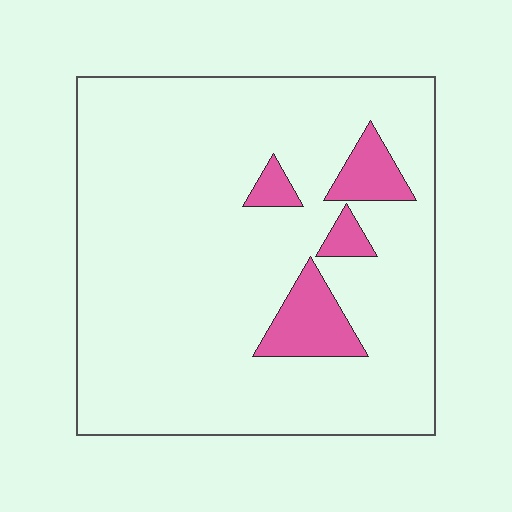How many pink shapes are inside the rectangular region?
4.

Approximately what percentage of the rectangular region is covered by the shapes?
Approximately 10%.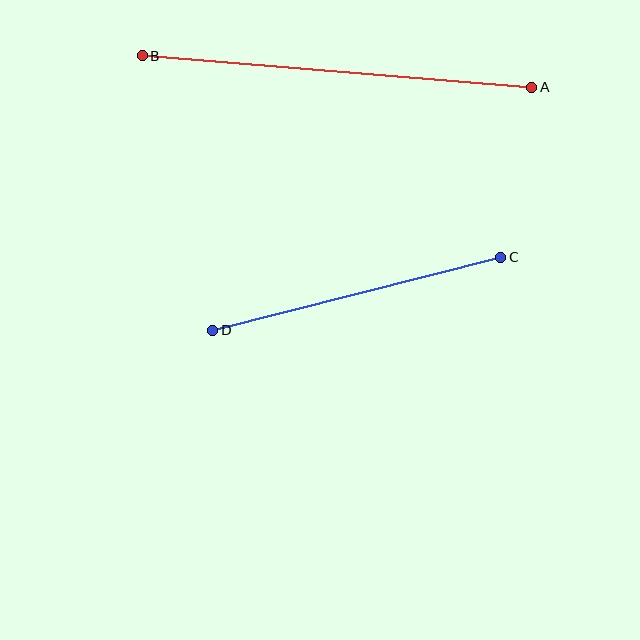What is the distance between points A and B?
The distance is approximately 391 pixels.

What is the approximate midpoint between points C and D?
The midpoint is at approximately (357, 294) pixels.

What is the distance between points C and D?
The distance is approximately 297 pixels.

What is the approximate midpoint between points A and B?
The midpoint is at approximately (337, 72) pixels.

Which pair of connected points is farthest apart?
Points A and B are farthest apart.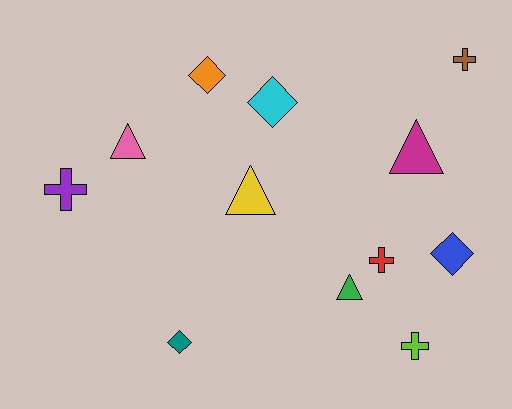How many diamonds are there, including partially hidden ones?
There are 4 diamonds.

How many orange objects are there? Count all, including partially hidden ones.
There is 1 orange object.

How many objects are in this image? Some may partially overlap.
There are 12 objects.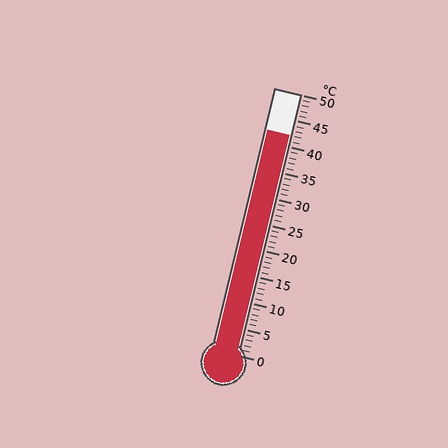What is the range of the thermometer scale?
The thermometer scale ranges from 0°C to 50°C.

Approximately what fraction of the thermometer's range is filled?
The thermometer is filled to approximately 85% of its range.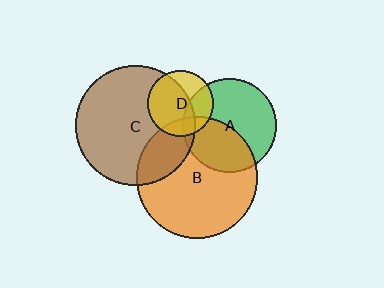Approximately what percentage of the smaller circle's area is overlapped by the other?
Approximately 30%.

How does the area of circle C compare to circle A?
Approximately 1.6 times.